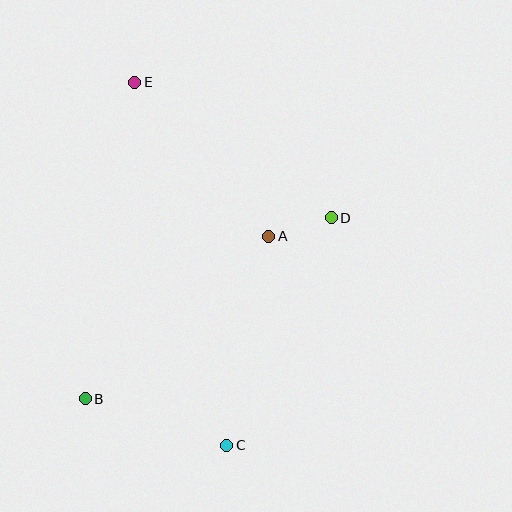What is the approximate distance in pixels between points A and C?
The distance between A and C is approximately 213 pixels.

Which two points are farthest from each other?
Points C and E are farthest from each other.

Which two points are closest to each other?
Points A and D are closest to each other.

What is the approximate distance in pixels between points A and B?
The distance between A and B is approximately 245 pixels.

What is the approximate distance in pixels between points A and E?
The distance between A and E is approximately 204 pixels.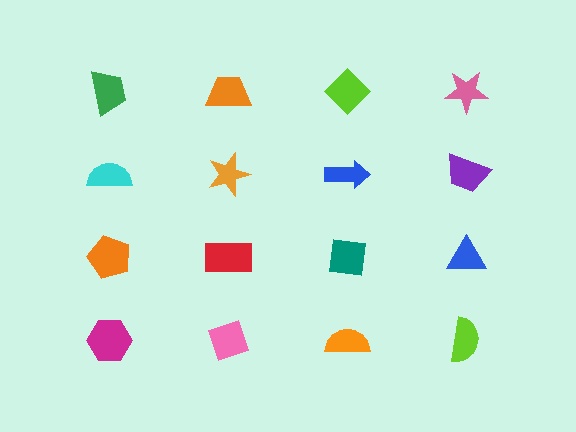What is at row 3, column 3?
A teal square.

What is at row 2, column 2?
An orange star.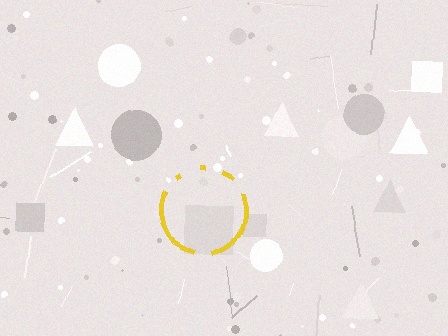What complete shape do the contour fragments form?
The contour fragments form a circle.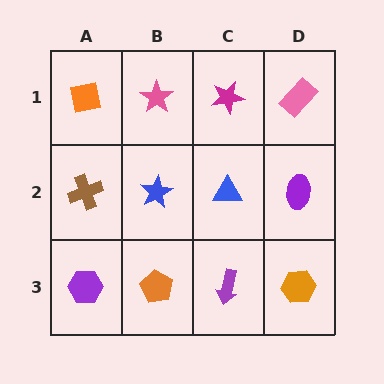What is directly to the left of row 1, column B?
An orange square.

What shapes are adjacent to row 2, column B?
A pink star (row 1, column B), an orange pentagon (row 3, column B), a brown cross (row 2, column A), a blue triangle (row 2, column C).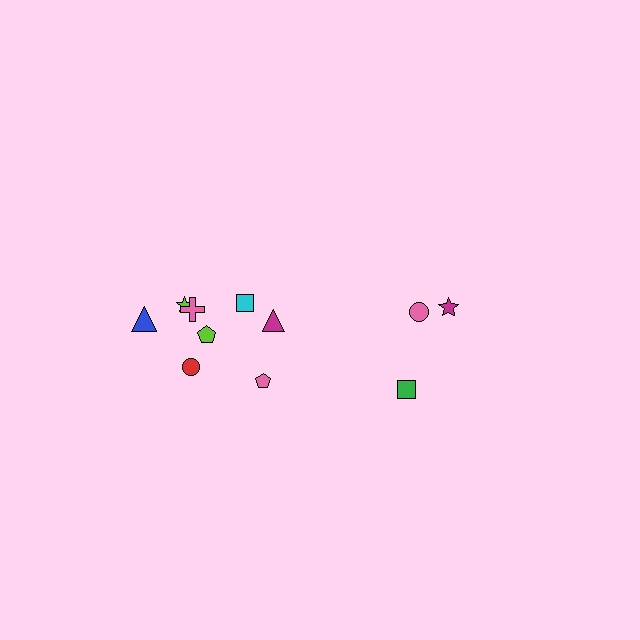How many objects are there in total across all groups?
There are 11 objects.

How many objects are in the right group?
There are 3 objects.